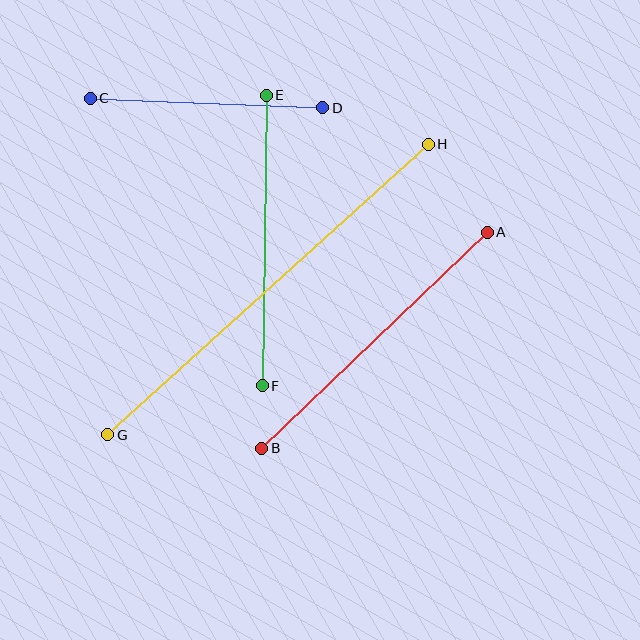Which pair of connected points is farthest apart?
Points G and H are farthest apart.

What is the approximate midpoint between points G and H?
The midpoint is at approximately (268, 290) pixels.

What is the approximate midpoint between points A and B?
The midpoint is at approximately (375, 340) pixels.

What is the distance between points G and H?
The distance is approximately 432 pixels.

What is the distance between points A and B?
The distance is approximately 312 pixels.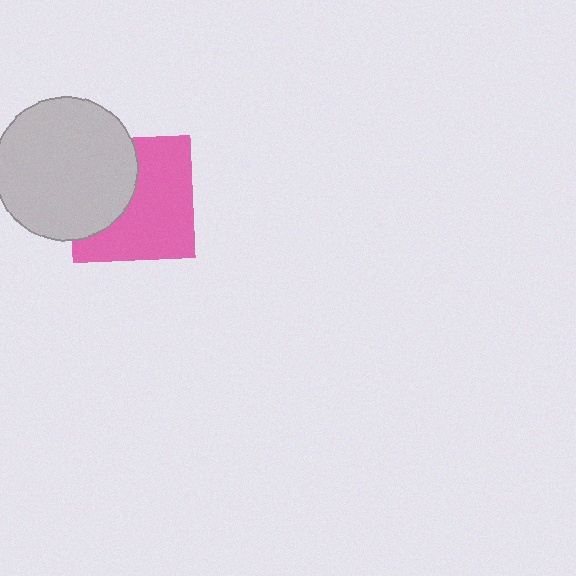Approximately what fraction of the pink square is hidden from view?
Roughly 39% of the pink square is hidden behind the light gray circle.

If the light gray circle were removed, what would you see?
You would see the complete pink square.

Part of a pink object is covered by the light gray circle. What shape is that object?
It is a square.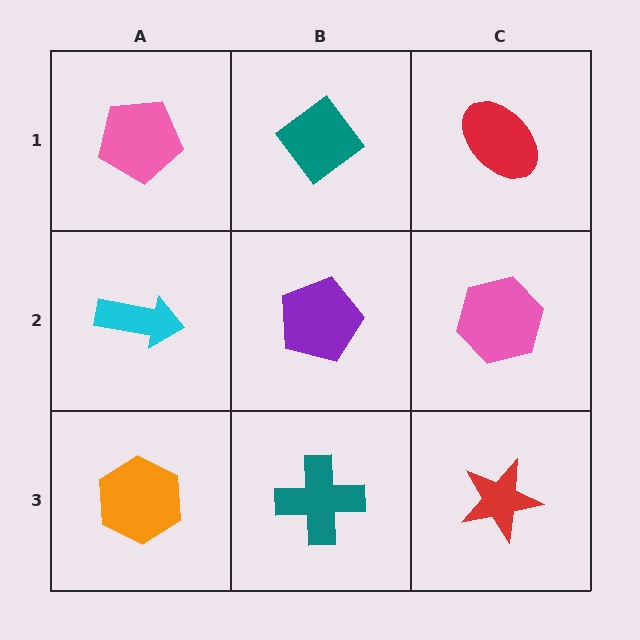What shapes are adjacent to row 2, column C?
A red ellipse (row 1, column C), a red star (row 3, column C), a purple pentagon (row 2, column B).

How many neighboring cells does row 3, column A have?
2.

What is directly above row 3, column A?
A cyan arrow.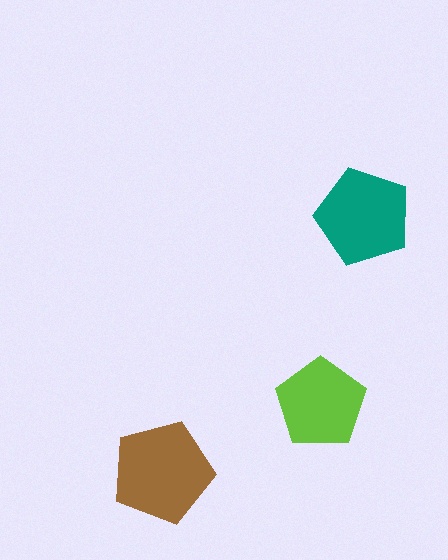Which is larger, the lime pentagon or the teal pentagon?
The teal one.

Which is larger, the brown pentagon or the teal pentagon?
The brown one.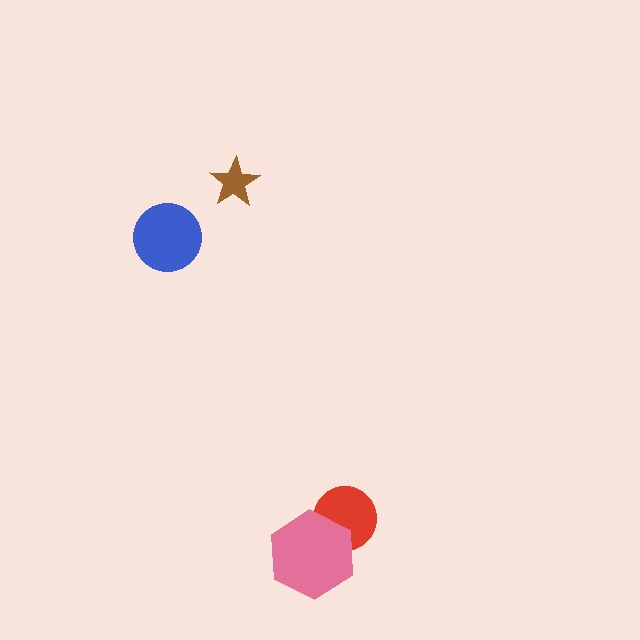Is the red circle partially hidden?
Yes, it is partially covered by another shape.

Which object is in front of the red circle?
The pink hexagon is in front of the red circle.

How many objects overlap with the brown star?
0 objects overlap with the brown star.